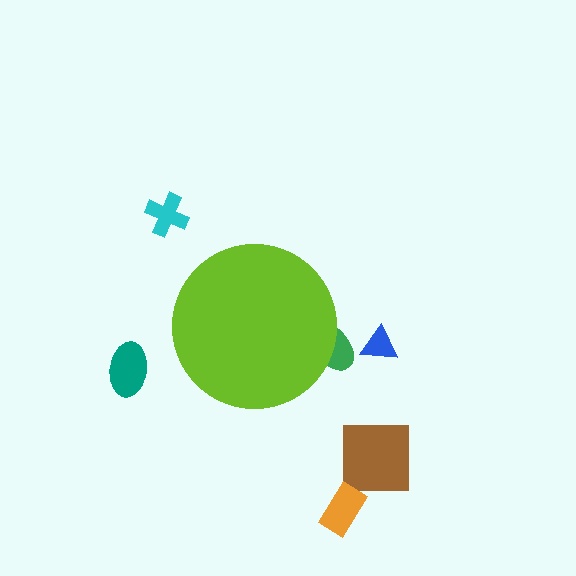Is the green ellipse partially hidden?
Yes, the green ellipse is partially hidden behind the lime circle.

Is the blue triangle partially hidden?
No, the blue triangle is fully visible.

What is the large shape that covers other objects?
A lime circle.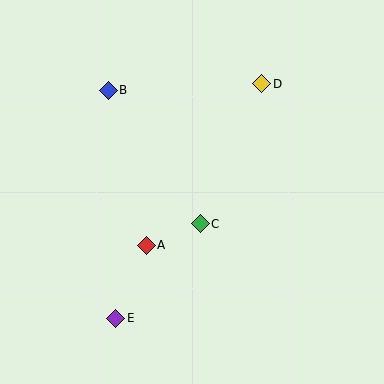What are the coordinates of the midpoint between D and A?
The midpoint between D and A is at (204, 164).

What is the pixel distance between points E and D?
The distance between E and D is 276 pixels.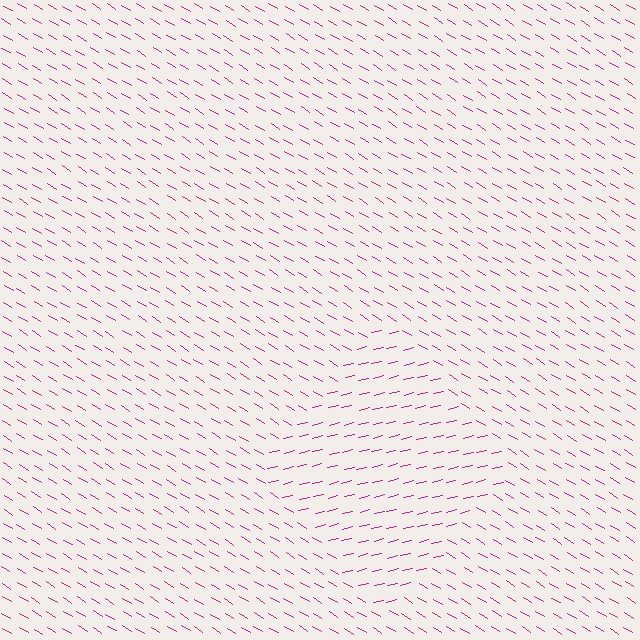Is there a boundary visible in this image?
Yes, there is a texture boundary formed by a change in line orientation.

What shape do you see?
I see a diamond.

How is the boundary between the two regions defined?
The boundary is defined purely by a change in line orientation (approximately 45 degrees difference). All lines are the same color and thickness.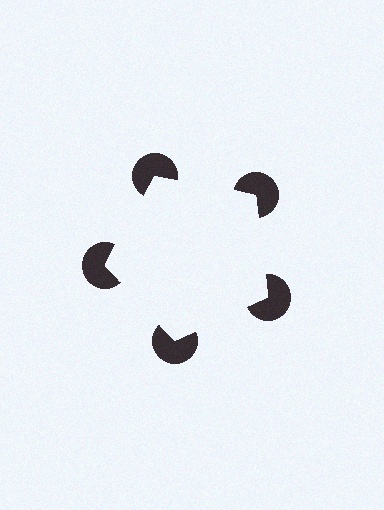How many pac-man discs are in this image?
There are 5 — one at each vertex of the illusory pentagon.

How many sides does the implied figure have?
5 sides.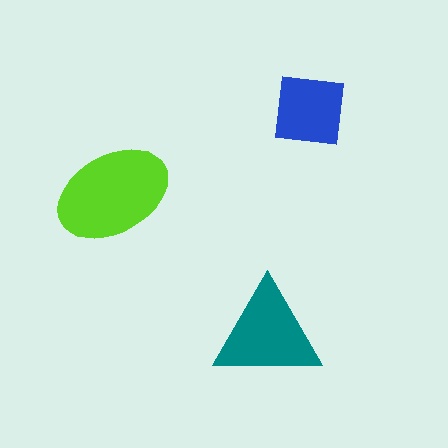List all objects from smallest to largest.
The blue square, the teal triangle, the lime ellipse.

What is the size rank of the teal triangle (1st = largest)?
2nd.